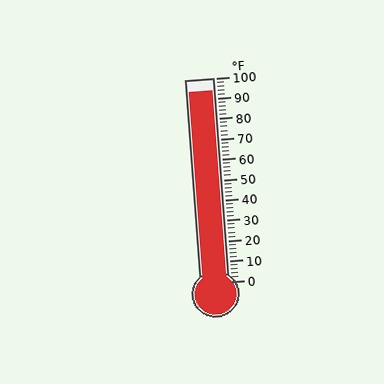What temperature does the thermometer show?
The thermometer shows approximately 94°F.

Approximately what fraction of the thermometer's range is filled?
The thermometer is filled to approximately 95% of its range.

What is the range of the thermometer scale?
The thermometer scale ranges from 0°F to 100°F.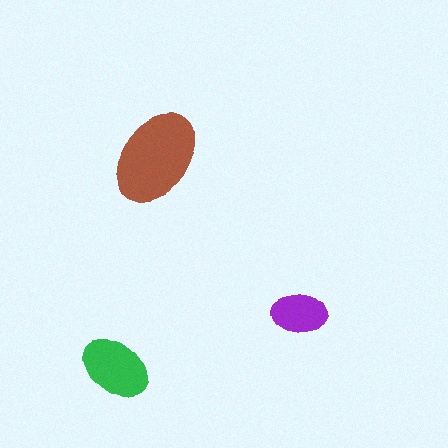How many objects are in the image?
There are 3 objects in the image.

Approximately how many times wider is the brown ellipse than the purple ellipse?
About 1.5 times wider.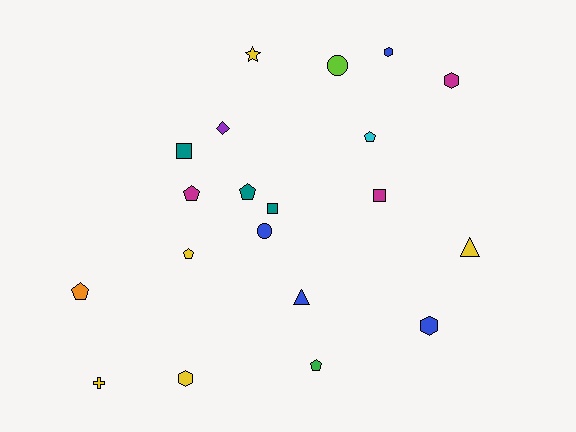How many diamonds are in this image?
There is 1 diamond.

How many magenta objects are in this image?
There are 3 magenta objects.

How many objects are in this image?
There are 20 objects.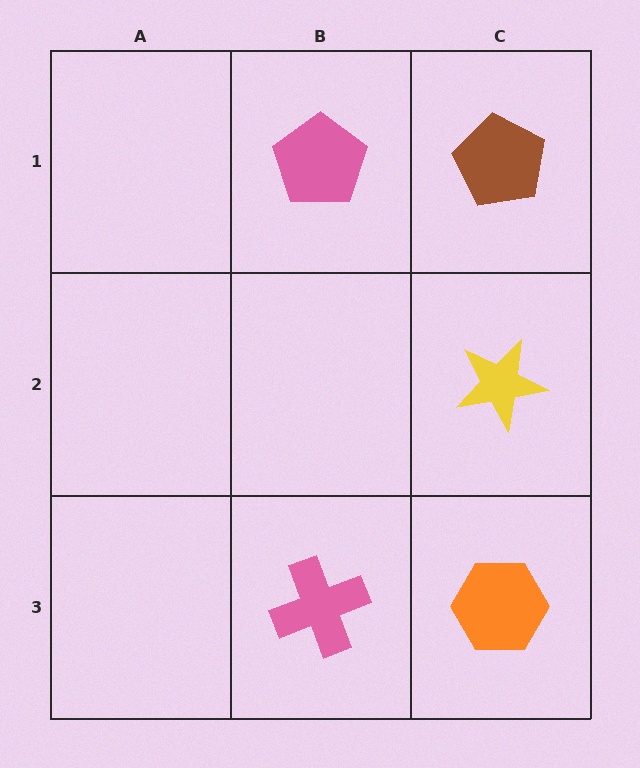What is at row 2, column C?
A yellow star.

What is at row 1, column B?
A pink pentagon.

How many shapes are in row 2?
1 shape.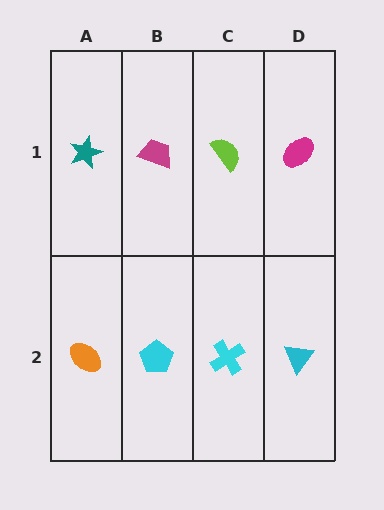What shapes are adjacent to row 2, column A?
A teal star (row 1, column A), a cyan pentagon (row 2, column B).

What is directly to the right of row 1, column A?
A magenta trapezoid.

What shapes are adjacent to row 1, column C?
A cyan cross (row 2, column C), a magenta trapezoid (row 1, column B), a magenta ellipse (row 1, column D).